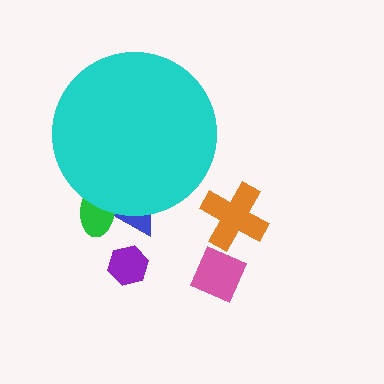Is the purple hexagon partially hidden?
No, the purple hexagon is fully visible.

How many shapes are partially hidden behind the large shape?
2 shapes are partially hidden.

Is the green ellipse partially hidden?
Yes, the green ellipse is partially hidden behind the cyan circle.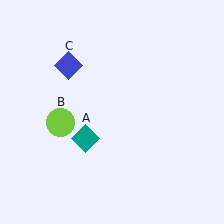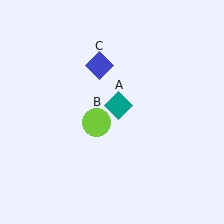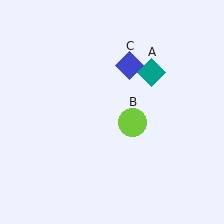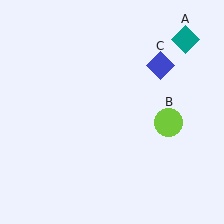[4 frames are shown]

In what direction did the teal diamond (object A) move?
The teal diamond (object A) moved up and to the right.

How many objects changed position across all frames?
3 objects changed position: teal diamond (object A), lime circle (object B), blue diamond (object C).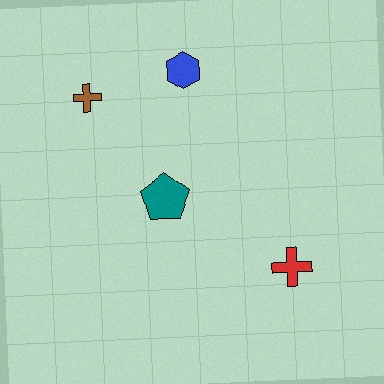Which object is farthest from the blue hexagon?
The red cross is farthest from the blue hexagon.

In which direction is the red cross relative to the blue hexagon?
The red cross is below the blue hexagon.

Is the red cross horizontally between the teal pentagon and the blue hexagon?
No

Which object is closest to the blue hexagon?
The brown cross is closest to the blue hexagon.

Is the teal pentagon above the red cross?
Yes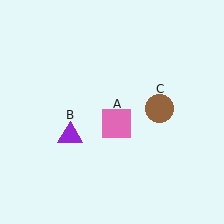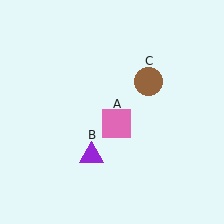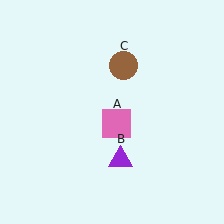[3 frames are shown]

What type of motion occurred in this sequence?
The purple triangle (object B), brown circle (object C) rotated counterclockwise around the center of the scene.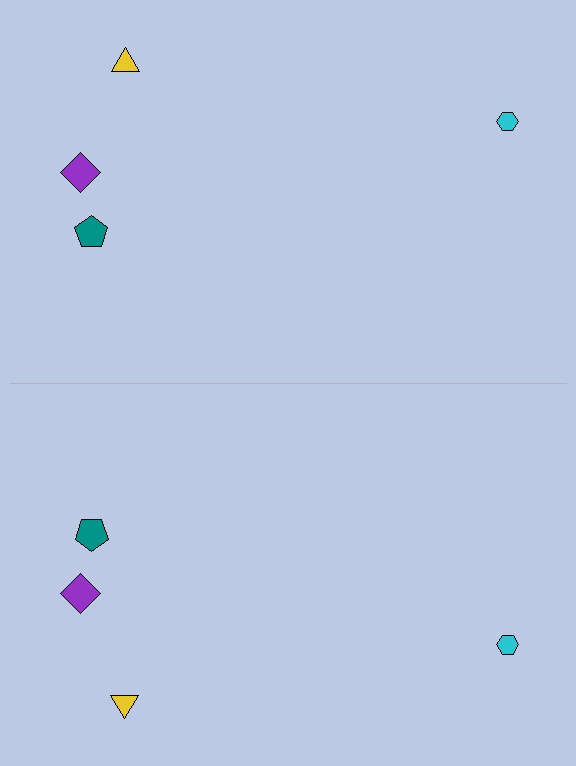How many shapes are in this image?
There are 8 shapes in this image.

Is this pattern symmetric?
Yes, this pattern has bilateral (reflection) symmetry.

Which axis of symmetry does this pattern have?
The pattern has a horizontal axis of symmetry running through the center of the image.